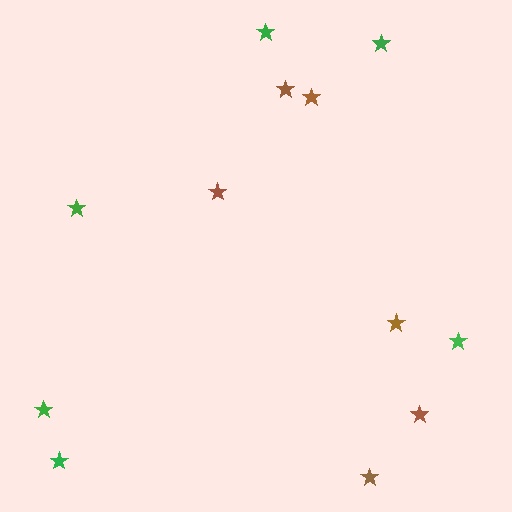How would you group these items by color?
There are 2 groups: one group of green stars (6) and one group of brown stars (6).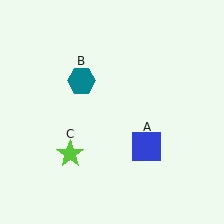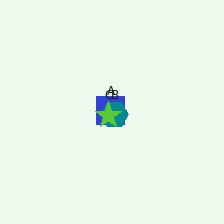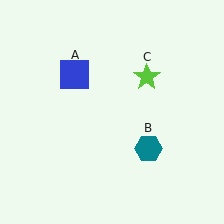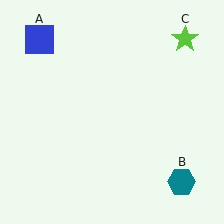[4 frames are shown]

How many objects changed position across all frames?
3 objects changed position: blue square (object A), teal hexagon (object B), lime star (object C).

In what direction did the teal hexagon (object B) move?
The teal hexagon (object B) moved down and to the right.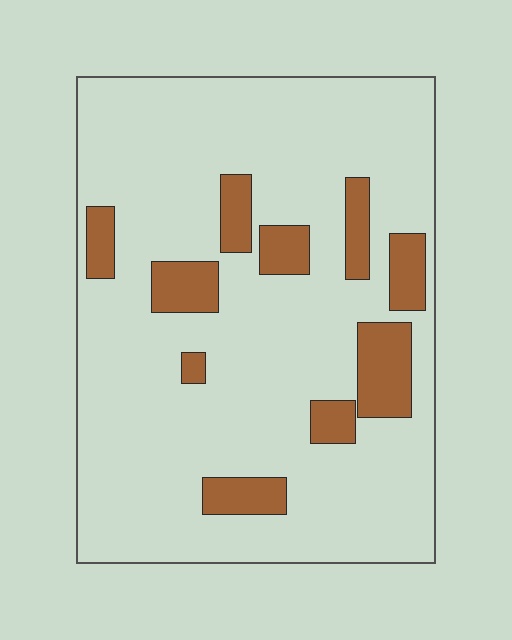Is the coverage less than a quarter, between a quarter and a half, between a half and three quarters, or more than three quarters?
Less than a quarter.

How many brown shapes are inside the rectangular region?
10.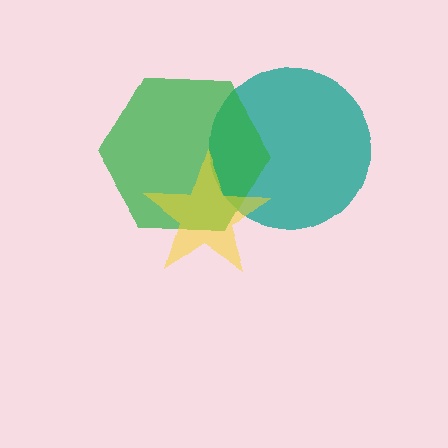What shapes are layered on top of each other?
The layered shapes are: a teal circle, a green hexagon, a yellow star.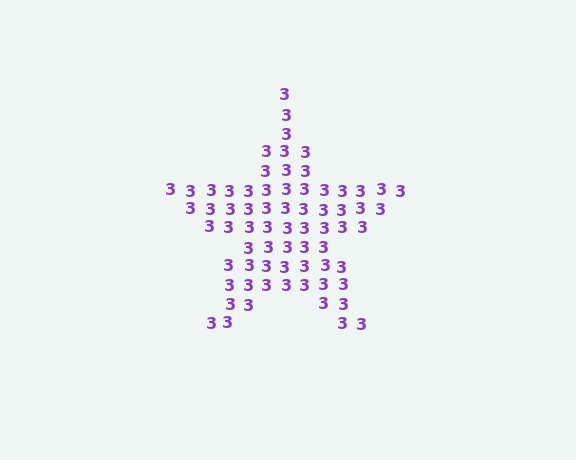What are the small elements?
The small elements are digit 3's.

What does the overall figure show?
The overall figure shows a star.